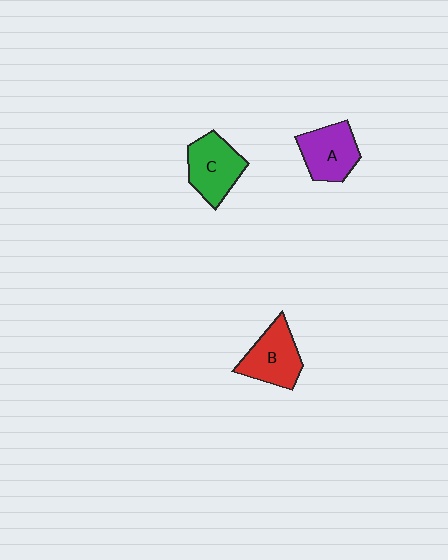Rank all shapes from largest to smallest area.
From largest to smallest: C (green), B (red), A (purple).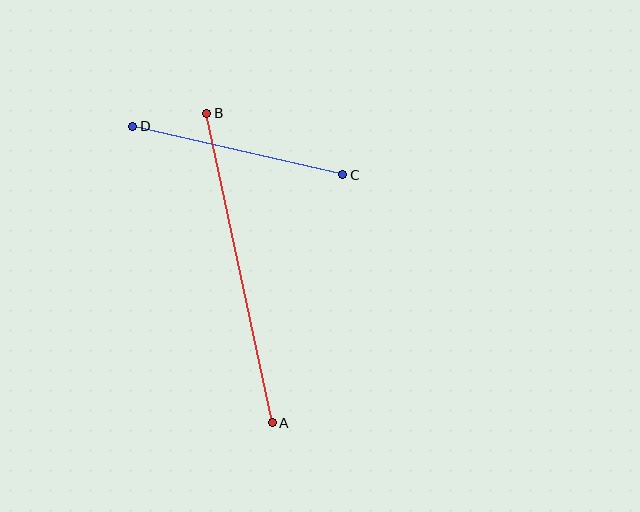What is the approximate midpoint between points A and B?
The midpoint is at approximately (240, 268) pixels.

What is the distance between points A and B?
The distance is approximately 316 pixels.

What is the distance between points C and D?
The distance is approximately 215 pixels.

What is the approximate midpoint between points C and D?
The midpoint is at approximately (238, 150) pixels.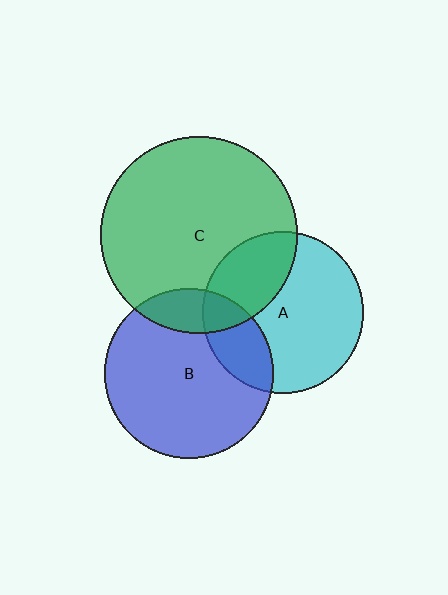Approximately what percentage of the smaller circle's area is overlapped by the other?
Approximately 20%.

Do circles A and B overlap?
Yes.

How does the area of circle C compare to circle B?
Approximately 1.3 times.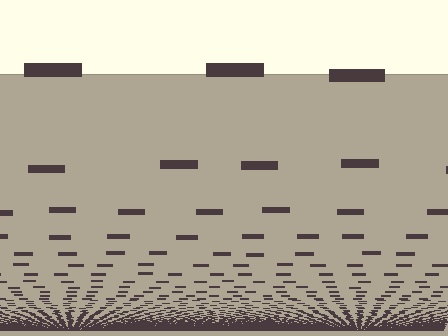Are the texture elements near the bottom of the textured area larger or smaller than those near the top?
Smaller. The gradient is inverted — elements near the bottom are smaller and denser.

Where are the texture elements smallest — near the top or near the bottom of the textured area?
Near the bottom.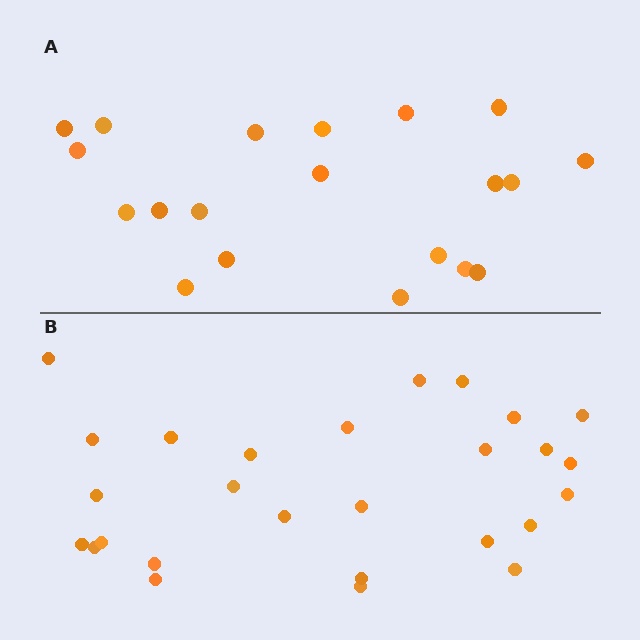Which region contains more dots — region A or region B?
Region B (the bottom region) has more dots.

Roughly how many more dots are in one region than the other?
Region B has roughly 8 or so more dots than region A.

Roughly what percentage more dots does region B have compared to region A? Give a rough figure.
About 35% more.